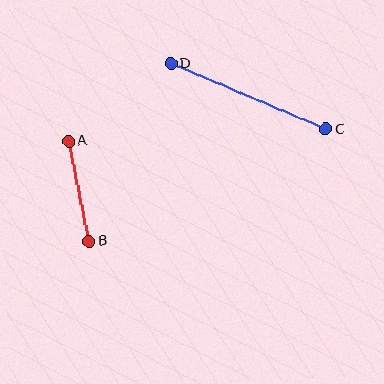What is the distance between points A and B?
The distance is approximately 102 pixels.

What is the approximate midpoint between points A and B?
The midpoint is at approximately (79, 191) pixels.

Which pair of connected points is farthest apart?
Points C and D are farthest apart.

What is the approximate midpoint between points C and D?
The midpoint is at approximately (248, 96) pixels.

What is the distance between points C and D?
The distance is approximately 168 pixels.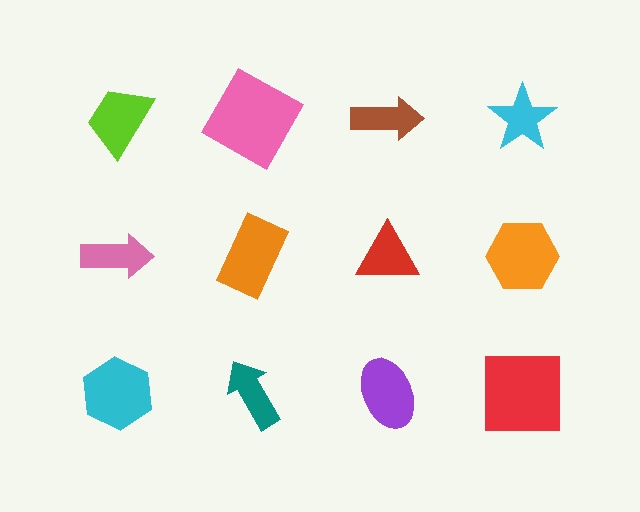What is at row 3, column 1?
A cyan hexagon.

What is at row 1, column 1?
A lime trapezoid.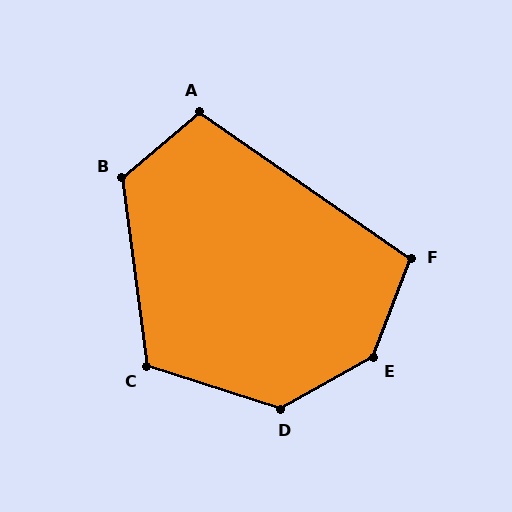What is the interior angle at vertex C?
Approximately 115 degrees (obtuse).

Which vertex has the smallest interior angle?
F, at approximately 104 degrees.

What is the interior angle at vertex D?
Approximately 133 degrees (obtuse).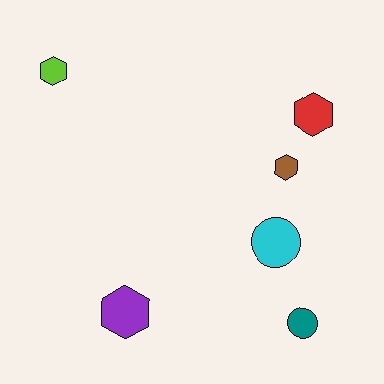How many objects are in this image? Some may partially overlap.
There are 6 objects.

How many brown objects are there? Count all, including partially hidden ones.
There is 1 brown object.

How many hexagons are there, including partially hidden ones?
There are 4 hexagons.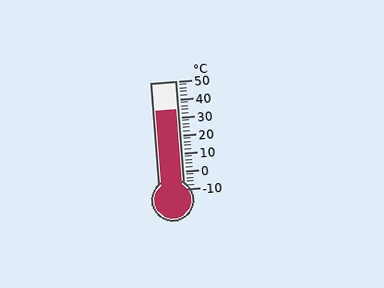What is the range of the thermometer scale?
The thermometer scale ranges from -10°C to 50°C.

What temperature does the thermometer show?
The thermometer shows approximately 34°C.